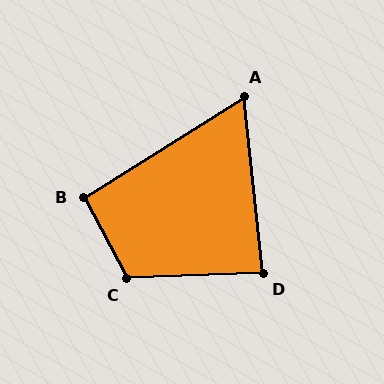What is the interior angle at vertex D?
Approximately 86 degrees (approximately right).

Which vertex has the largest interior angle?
C, at approximately 116 degrees.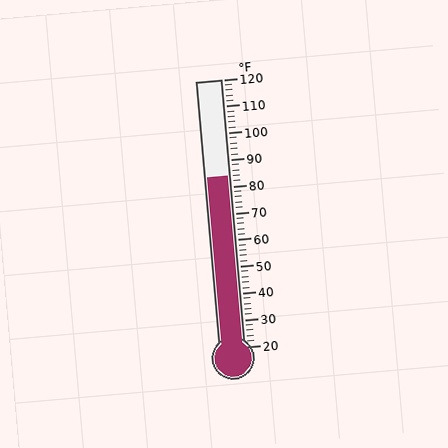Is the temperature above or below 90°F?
The temperature is below 90°F.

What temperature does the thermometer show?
The thermometer shows approximately 84°F.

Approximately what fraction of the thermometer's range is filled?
The thermometer is filled to approximately 65% of its range.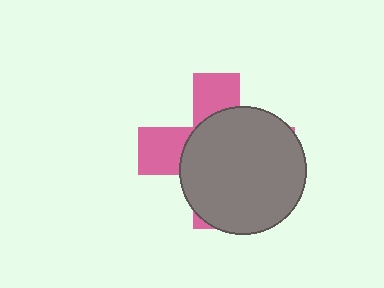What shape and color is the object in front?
The object in front is a gray circle.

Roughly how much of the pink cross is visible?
A small part of it is visible (roughly 34%).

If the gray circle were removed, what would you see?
You would see the complete pink cross.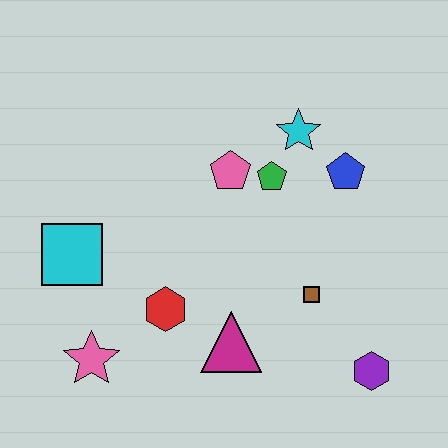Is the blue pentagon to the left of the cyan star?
No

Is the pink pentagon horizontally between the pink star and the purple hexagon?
Yes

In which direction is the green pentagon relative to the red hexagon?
The green pentagon is above the red hexagon.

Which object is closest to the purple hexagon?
The brown square is closest to the purple hexagon.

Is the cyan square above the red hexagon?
Yes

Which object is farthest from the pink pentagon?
The purple hexagon is farthest from the pink pentagon.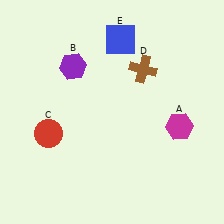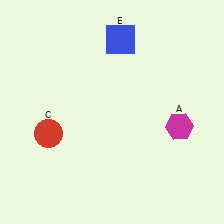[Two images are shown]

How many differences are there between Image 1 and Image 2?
There are 2 differences between the two images.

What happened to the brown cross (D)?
The brown cross (D) was removed in Image 2. It was in the top-right area of Image 1.